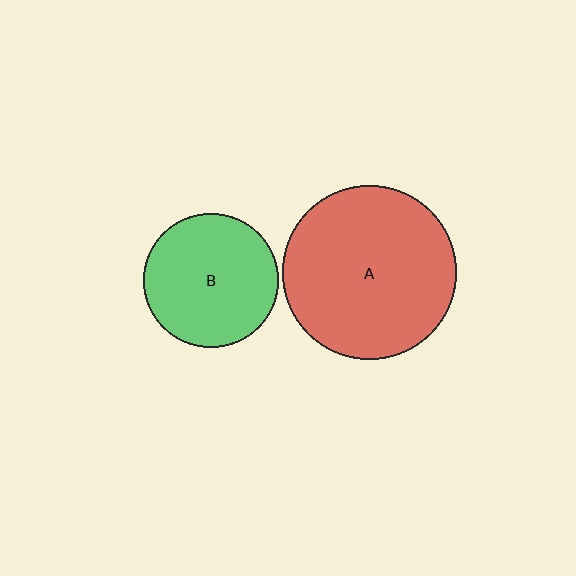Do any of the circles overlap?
No, none of the circles overlap.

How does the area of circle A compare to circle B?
Approximately 1.7 times.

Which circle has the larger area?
Circle A (red).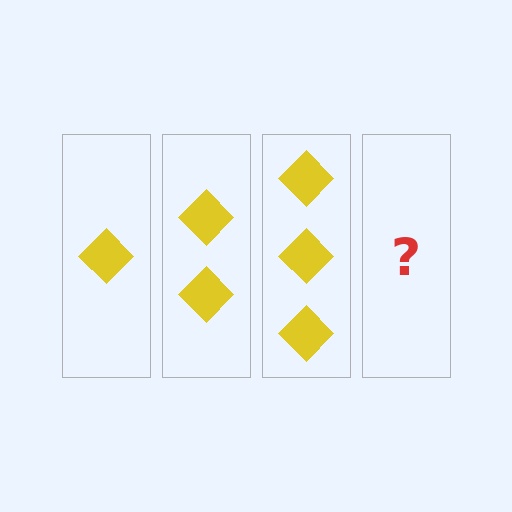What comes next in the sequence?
The next element should be 4 diamonds.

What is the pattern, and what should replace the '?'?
The pattern is that each step adds one more diamond. The '?' should be 4 diamonds.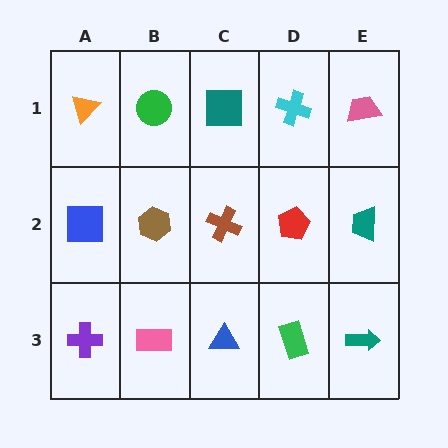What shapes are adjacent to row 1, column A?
A blue square (row 2, column A), a green circle (row 1, column B).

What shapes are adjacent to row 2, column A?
An orange triangle (row 1, column A), a purple cross (row 3, column A), a brown hexagon (row 2, column B).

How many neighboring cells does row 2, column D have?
4.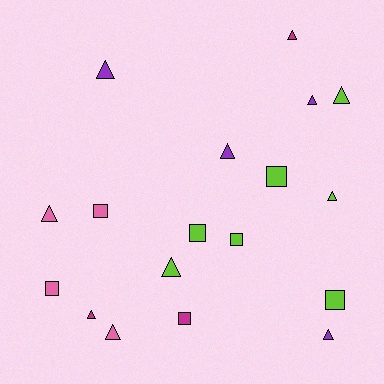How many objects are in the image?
There are 18 objects.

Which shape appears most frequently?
Triangle, with 11 objects.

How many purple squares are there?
There are no purple squares.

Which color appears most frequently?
Lime, with 7 objects.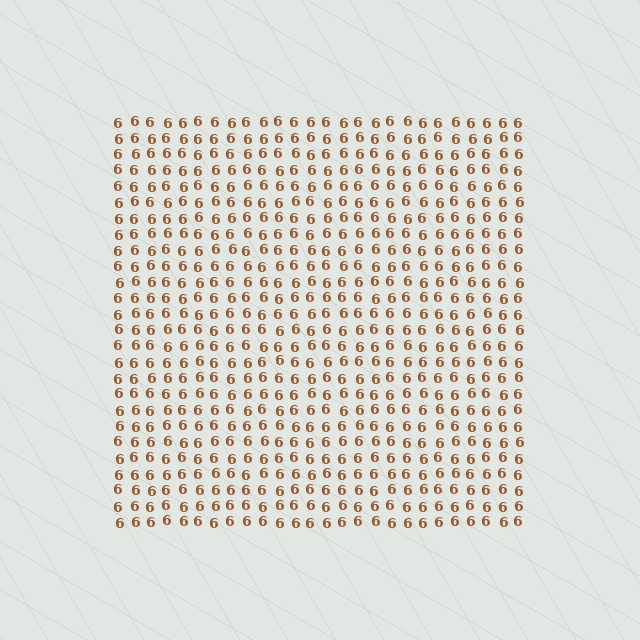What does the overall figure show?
The overall figure shows a square.